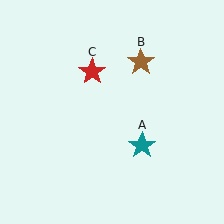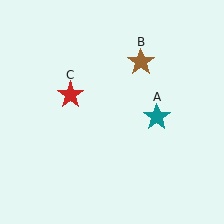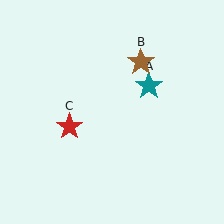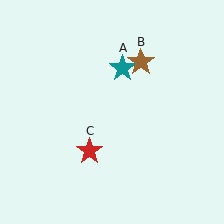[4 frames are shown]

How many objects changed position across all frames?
2 objects changed position: teal star (object A), red star (object C).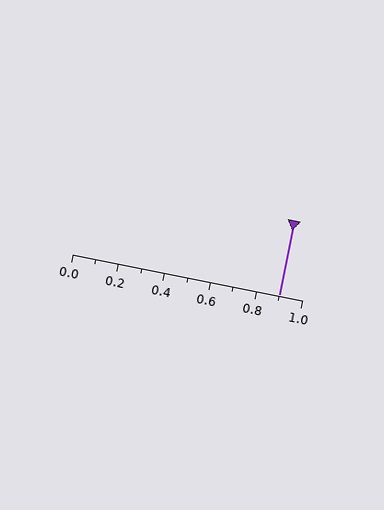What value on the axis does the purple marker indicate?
The marker indicates approximately 0.9.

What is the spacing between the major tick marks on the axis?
The major ticks are spaced 0.2 apart.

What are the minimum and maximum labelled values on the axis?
The axis runs from 0.0 to 1.0.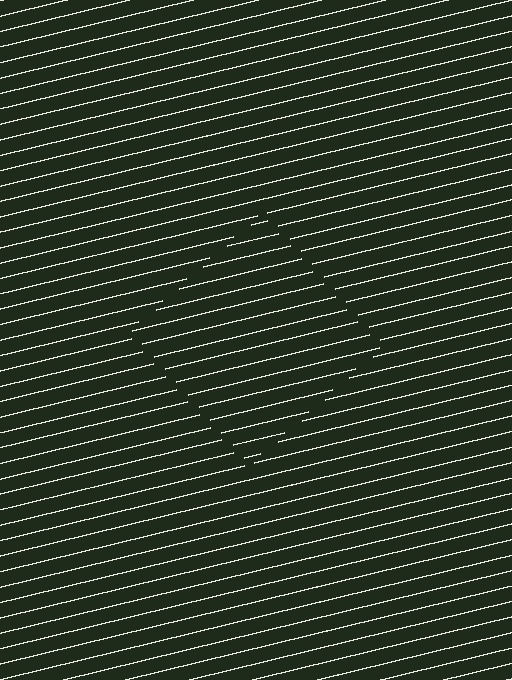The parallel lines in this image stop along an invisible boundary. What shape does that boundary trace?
An illusory square. The interior of the shape contains the same grating, shifted by half a period — the contour is defined by the phase discontinuity where line-ends from the inner and outer gratings abut.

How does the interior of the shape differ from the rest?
The interior of the shape contains the same grating, shifted by half a period — the contour is defined by the phase discontinuity where line-ends from the inner and outer gratings abut.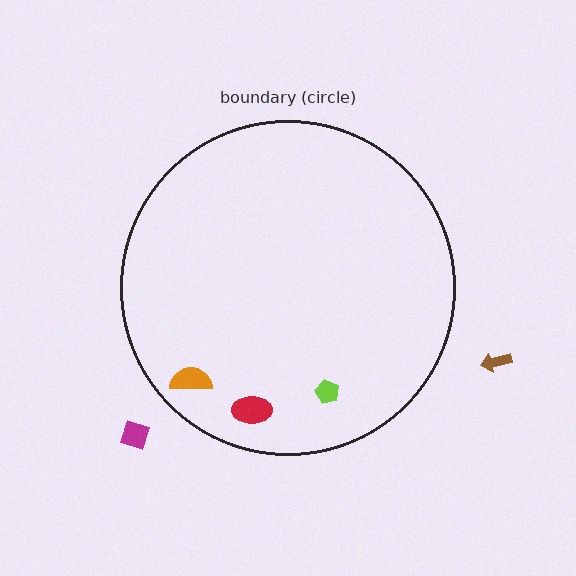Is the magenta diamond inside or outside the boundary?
Outside.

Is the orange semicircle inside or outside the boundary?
Inside.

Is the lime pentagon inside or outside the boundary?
Inside.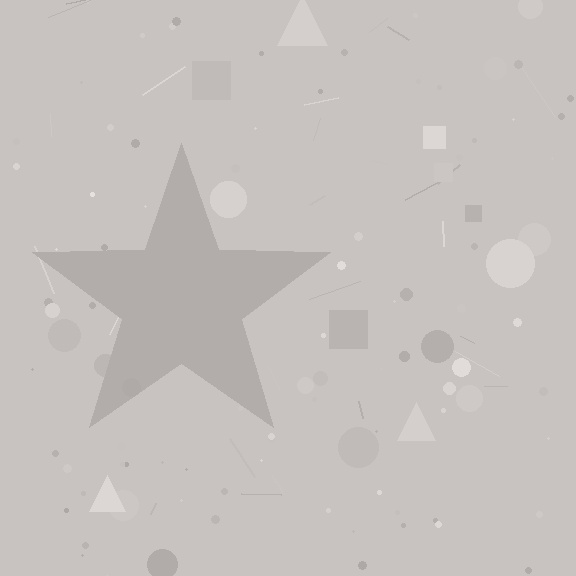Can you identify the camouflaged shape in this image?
The camouflaged shape is a star.